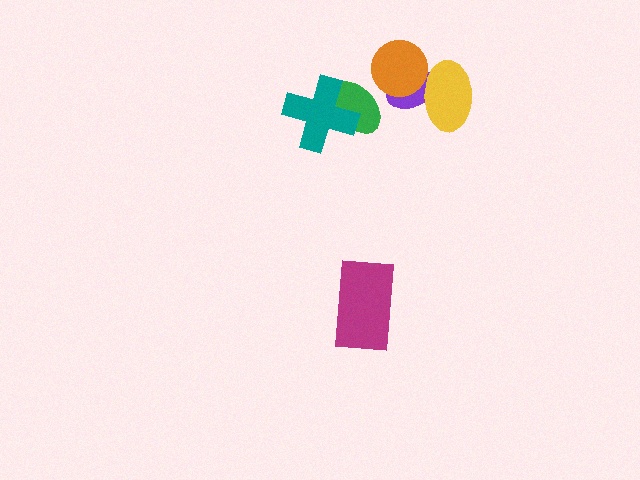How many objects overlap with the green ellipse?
1 object overlaps with the green ellipse.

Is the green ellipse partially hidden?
Yes, it is partially covered by another shape.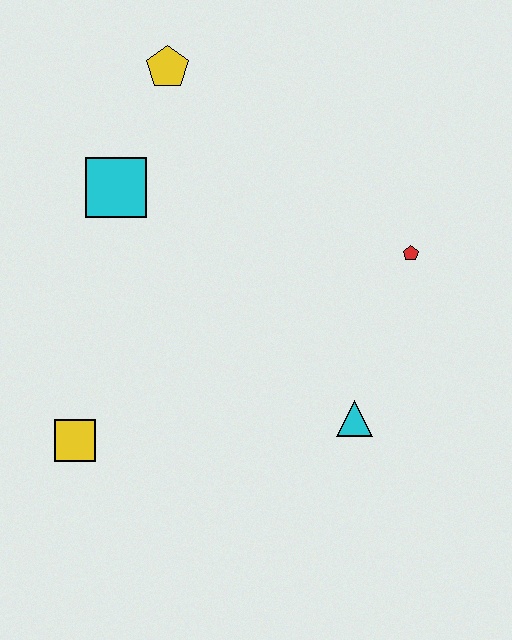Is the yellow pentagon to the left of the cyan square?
No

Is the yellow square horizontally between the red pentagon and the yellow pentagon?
No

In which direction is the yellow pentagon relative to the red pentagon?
The yellow pentagon is to the left of the red pentagon.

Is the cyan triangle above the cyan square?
No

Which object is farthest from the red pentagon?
The yellow square is farthest from the red pentagon.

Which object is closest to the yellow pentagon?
The cyan square is closest to the yellow pentagon.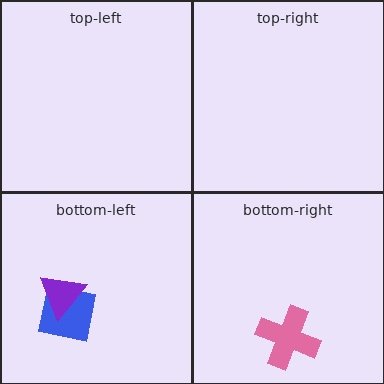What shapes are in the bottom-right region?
The pink cross.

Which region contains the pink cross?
The bottom-right region.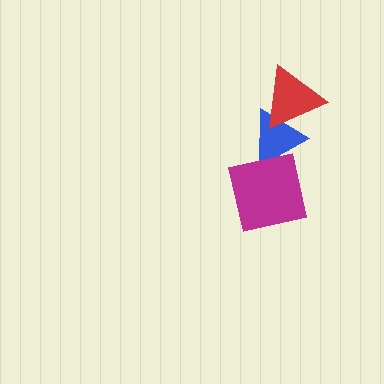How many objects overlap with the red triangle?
1 object overlaps with the red triangle.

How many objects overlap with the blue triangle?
2 objects overlap with the blue triangle.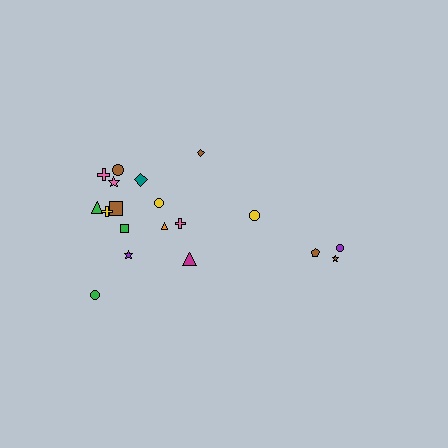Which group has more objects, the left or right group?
The left group.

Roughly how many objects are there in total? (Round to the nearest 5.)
Roughly 20 objects in total.